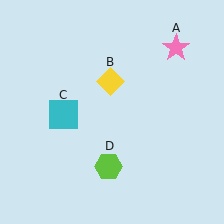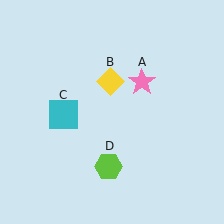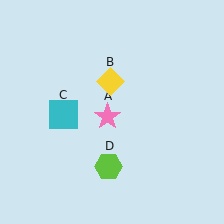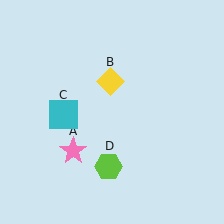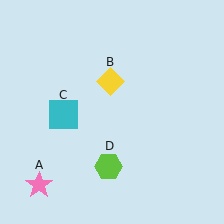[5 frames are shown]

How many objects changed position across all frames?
1 object changed position: pink star (object A).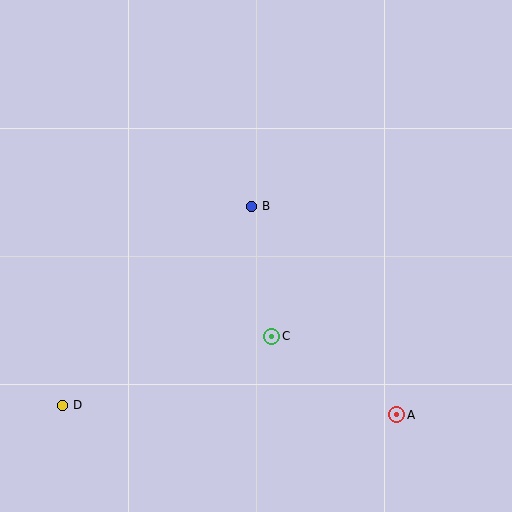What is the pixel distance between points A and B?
The distance between A and B is 254 pixels.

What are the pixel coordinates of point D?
Point D is at (63, 405).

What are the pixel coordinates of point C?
Point C is at (272, 336).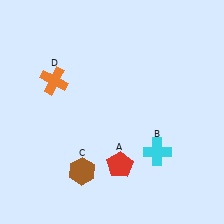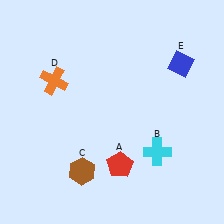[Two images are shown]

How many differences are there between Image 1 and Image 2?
There is 1 difference between the two images.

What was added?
A blue diamond (E) was added in Image 2.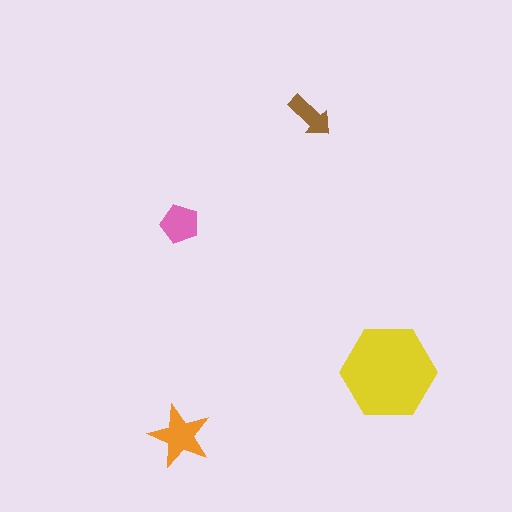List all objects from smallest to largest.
The brown arrow, the pink pentagon, the orange star, the yellow hexagon.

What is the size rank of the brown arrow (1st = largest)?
4th.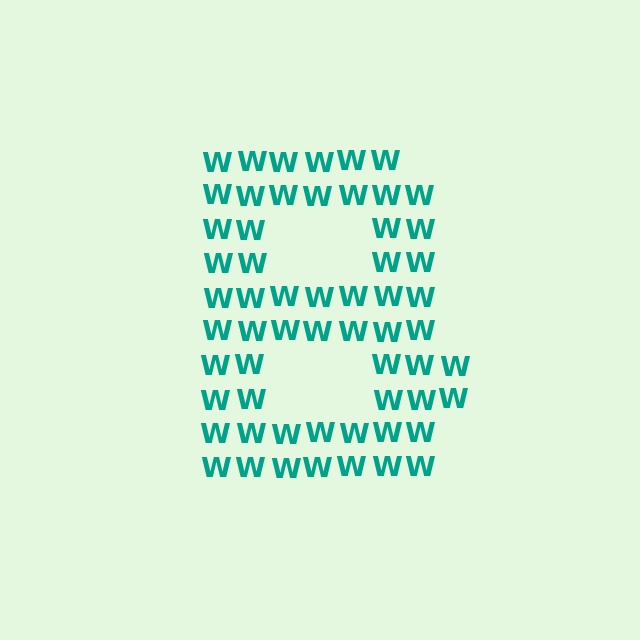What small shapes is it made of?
It is made of small letter W's.